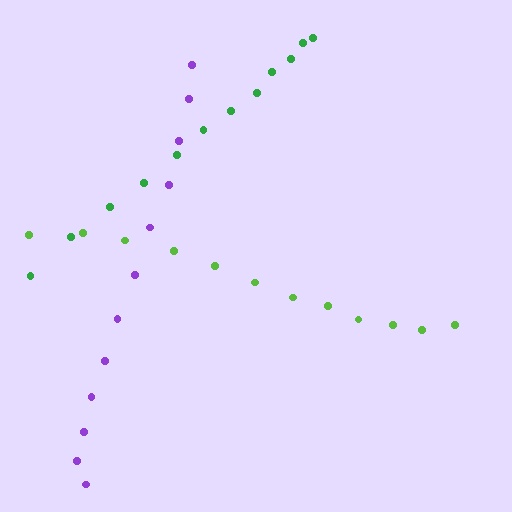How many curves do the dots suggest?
There are 3 distinct paths.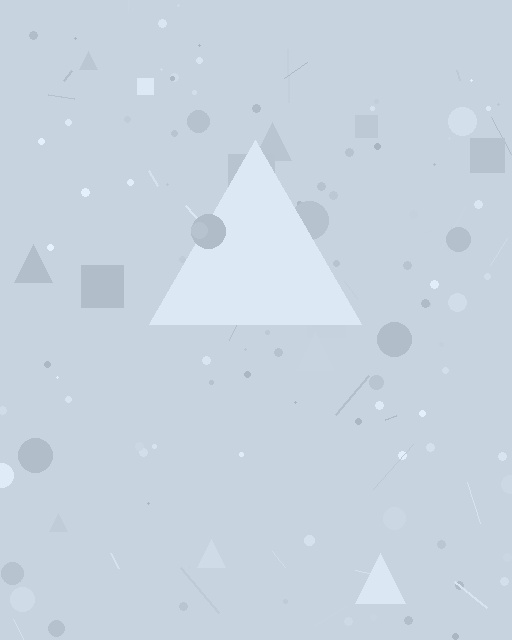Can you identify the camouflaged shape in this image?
The camouflaged shape is a triangle.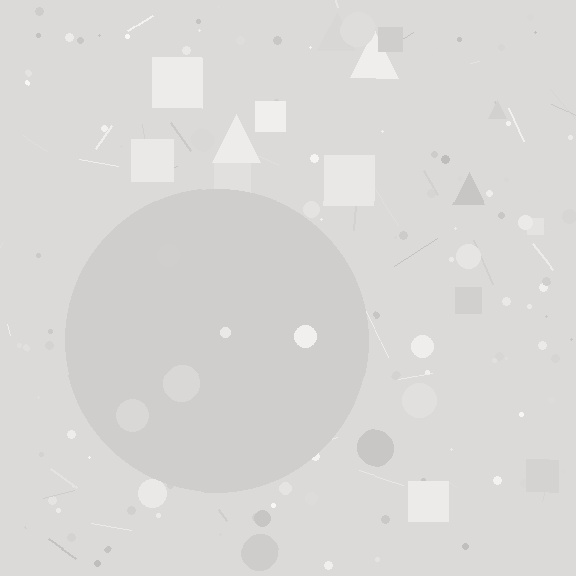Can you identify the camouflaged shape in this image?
The camouflaged shape is a circle.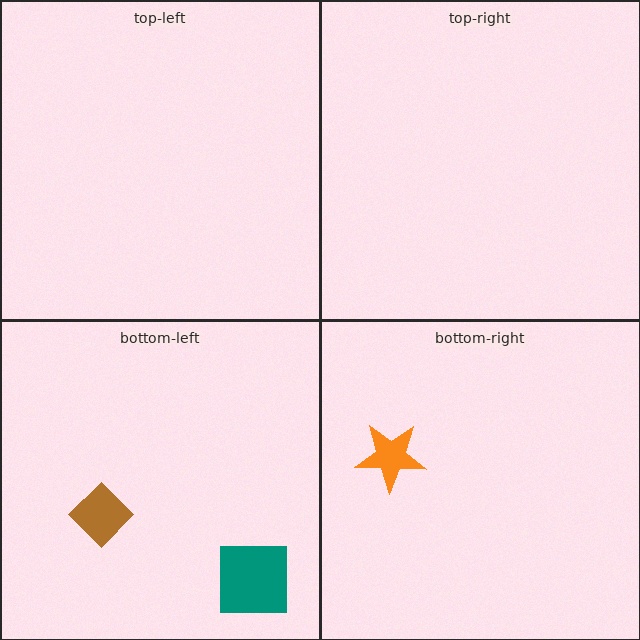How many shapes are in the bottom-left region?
2.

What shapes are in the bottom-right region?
The orange star.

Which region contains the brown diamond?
The bottom-left region.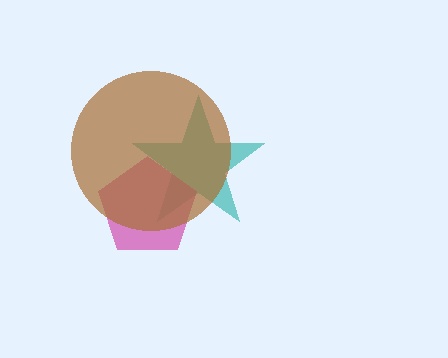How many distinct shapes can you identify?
There are 3 distinct shapes: a teal star, a magenta pentagon, a brown circle.